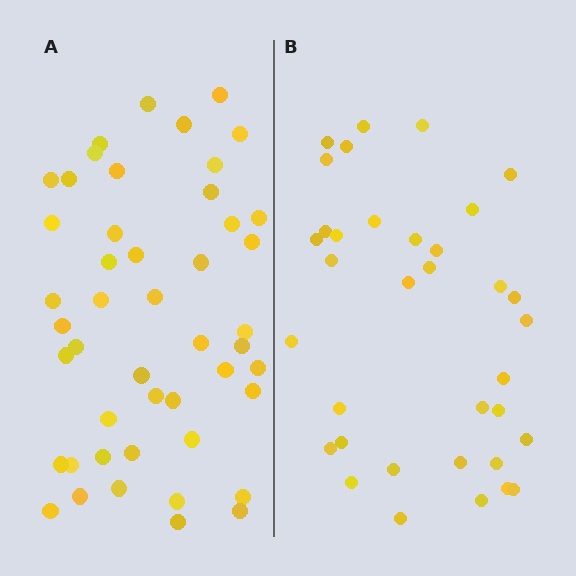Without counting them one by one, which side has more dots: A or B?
Region A (the left region) has more dots.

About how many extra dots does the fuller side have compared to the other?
Region A has roughly 12 or so more dots than region B.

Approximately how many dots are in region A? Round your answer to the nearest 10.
About 50 dots. (The exact count is 47, which rounds to 50.)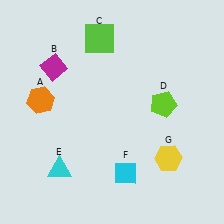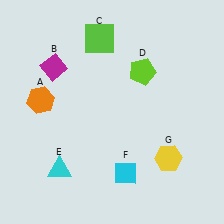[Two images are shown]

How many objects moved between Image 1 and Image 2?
1 object moved between the two images.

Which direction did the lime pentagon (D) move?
The lime pentagon (D) moved up.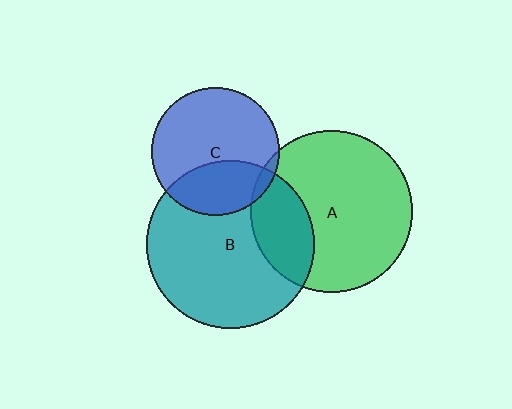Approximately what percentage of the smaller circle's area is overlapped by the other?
Approximately 25%.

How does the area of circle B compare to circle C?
Approximately 1.7 times.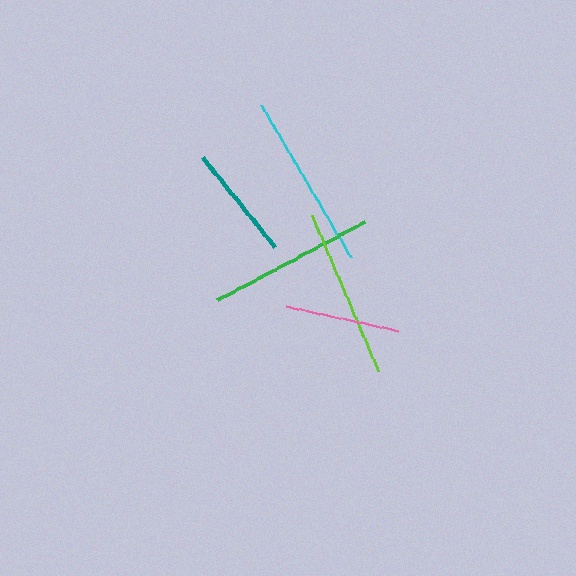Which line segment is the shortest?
The pink line is the shortest at approximately 115 pixels.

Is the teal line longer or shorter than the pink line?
The teal line is longer than the pink line.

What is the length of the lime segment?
The lime segment is approximately 170 pixels long.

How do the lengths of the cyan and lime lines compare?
The cyan and lime lines are approximately the same length.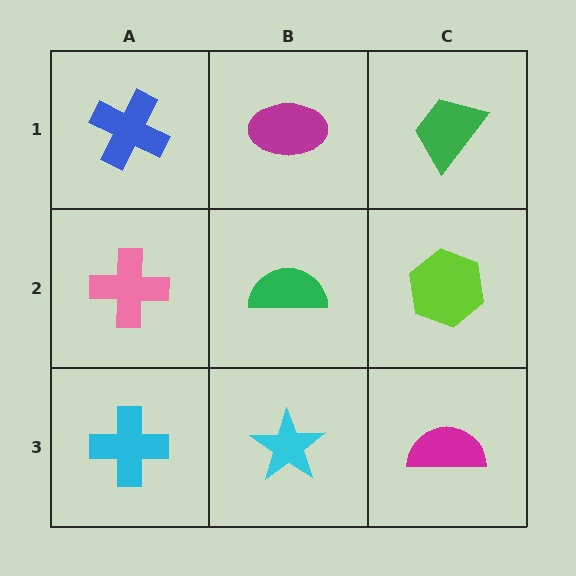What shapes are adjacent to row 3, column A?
A pink cross (row 2, column A), a cyan star (row 3, column B).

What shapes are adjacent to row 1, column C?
A lime hexagon (row 2, column C), a magenta ellipse (row 1, column B).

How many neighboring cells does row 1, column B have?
3.